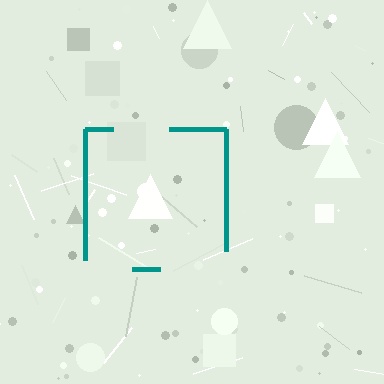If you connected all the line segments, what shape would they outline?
They would outline a square.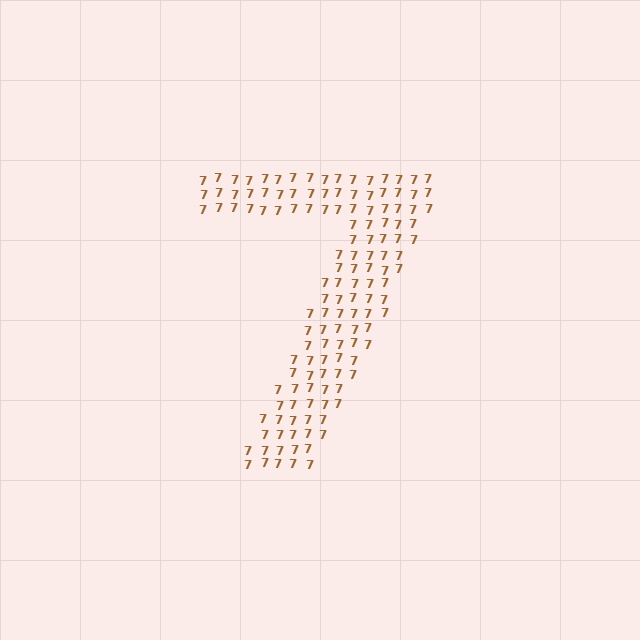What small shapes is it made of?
It is made of small digit 7's.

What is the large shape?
The large shape is the digit 7.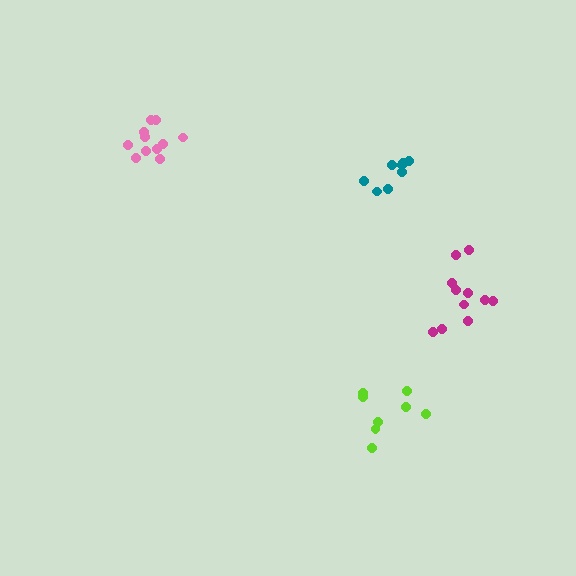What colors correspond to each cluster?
The clusters are colored: magenta, pink, lime, teal.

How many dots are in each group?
Group 1: 11 dots, Group 2: 11 dots, Group 3: 8 dots, Group 4: 8 dots (38 total).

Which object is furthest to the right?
The magenta cluster is rightmost.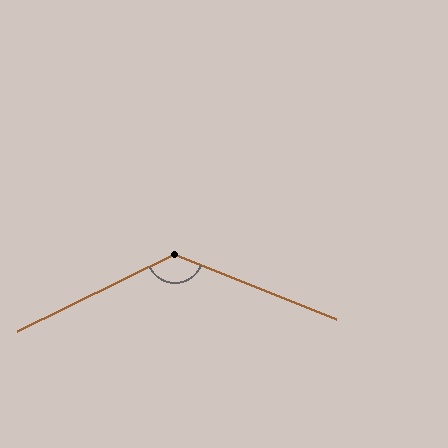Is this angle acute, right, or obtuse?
It is obtuse.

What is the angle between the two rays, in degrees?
Approximately 132 degrees.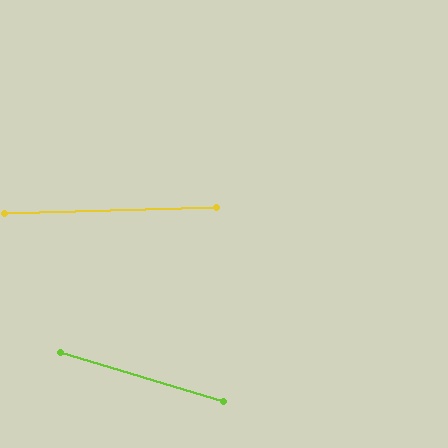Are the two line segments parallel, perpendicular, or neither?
Neither parallel nor perpendicular — they differ by about 18°.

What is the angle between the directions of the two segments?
Approximately 18 degrees.